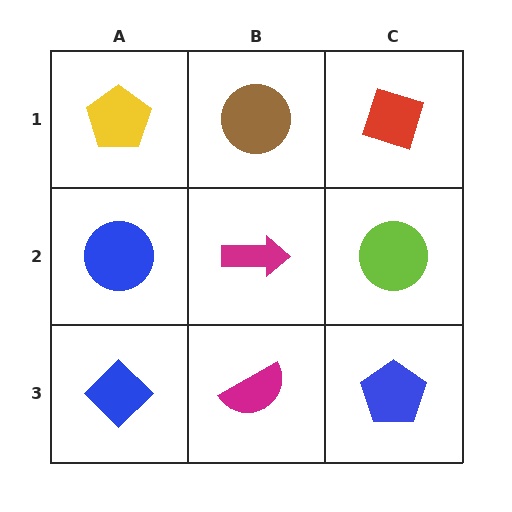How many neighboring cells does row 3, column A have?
2.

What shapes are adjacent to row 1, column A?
A blue circle (row 2, column A), a brown circle (row 1, column B).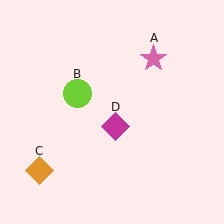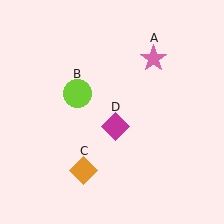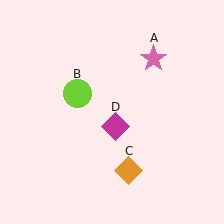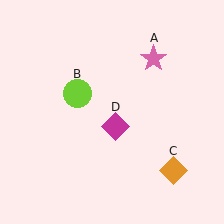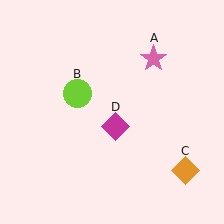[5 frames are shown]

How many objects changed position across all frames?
1 object changed position: orange diamond (object C).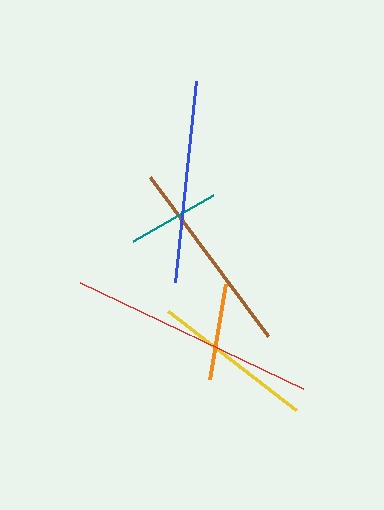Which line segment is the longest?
The red line is the longest at approximately 247 pixels.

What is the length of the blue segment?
The blue segment is approximately 202 pixels long.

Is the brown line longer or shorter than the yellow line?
The brown line is longer than the yellow line.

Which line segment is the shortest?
The teal line is the shortest at approximately 93 pixels.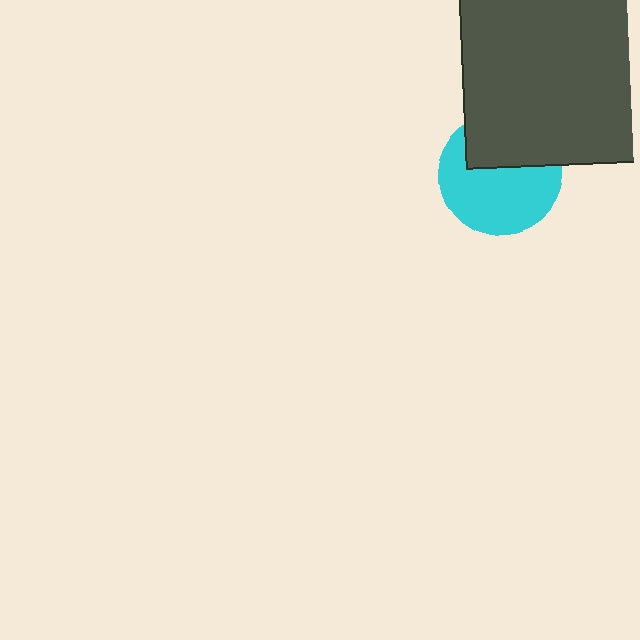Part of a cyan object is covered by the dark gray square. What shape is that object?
It is a circle.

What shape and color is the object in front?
The object in front is a dark gray square.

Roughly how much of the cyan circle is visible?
About half of it is visible (roughly 63%).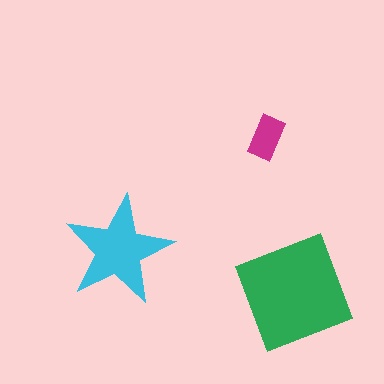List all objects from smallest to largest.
The magenta rectangle, the cyan star, the green square.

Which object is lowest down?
The green square is bottommost.